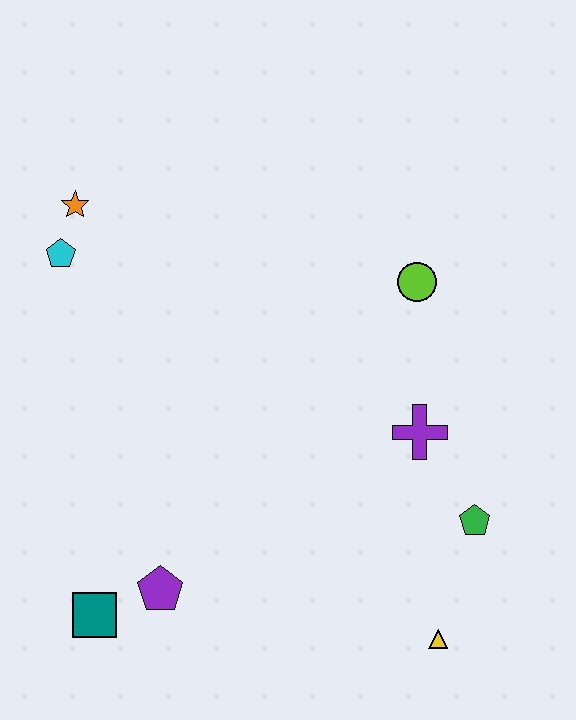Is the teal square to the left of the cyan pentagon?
No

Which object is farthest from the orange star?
The yellow triangle is farthest from the orange star.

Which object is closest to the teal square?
The purple pentagon is closest to the teal square.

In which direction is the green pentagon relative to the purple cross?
The green pentagon is below the purple cross.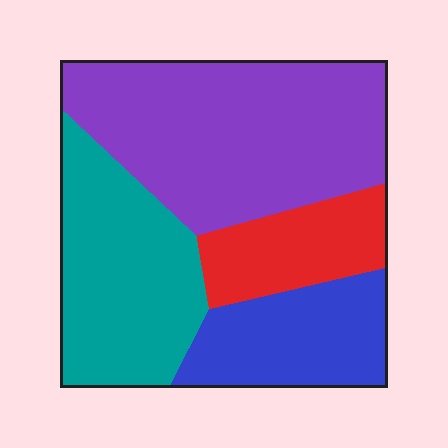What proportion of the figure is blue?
Blue takes up about one sixth (1/6) of the figure.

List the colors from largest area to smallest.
From largest to smallest: purple, teal, blue, red.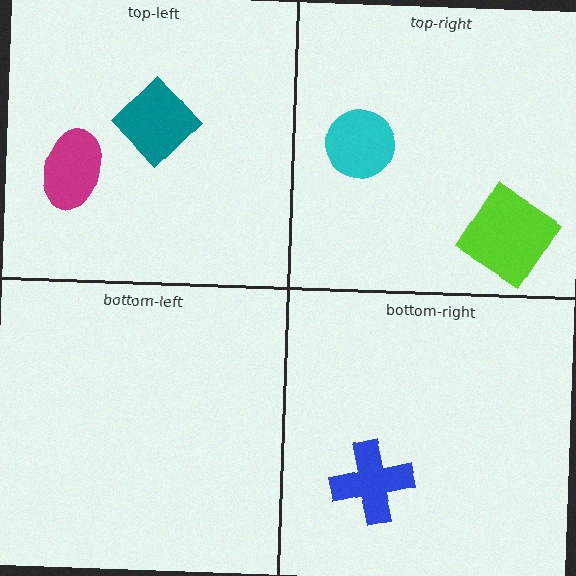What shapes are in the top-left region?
The teal diamond, the magenta ellipse.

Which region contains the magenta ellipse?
The top-left region.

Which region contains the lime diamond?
The top-right region.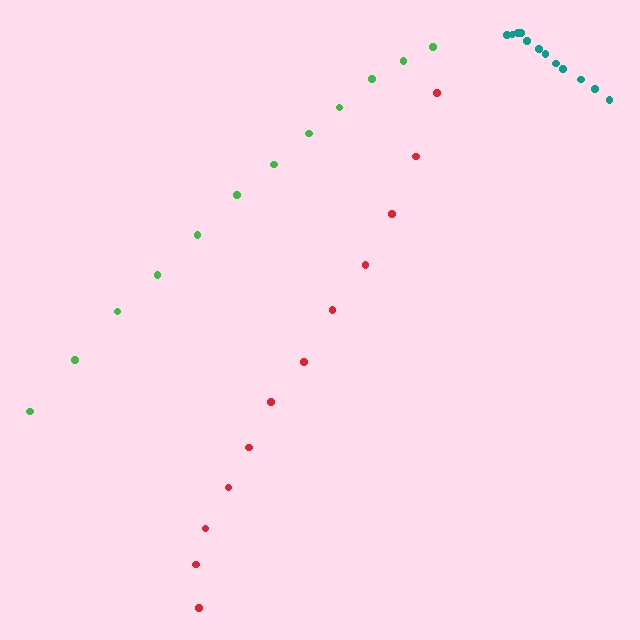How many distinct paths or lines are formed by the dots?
There are 3 distinct paths.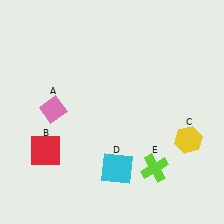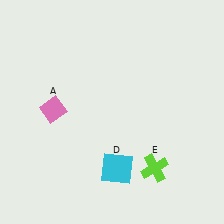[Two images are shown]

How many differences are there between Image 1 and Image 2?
There are 2 differences between the two images.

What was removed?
The yellow hexagon (C), the red square (B) were removed in Image 2.